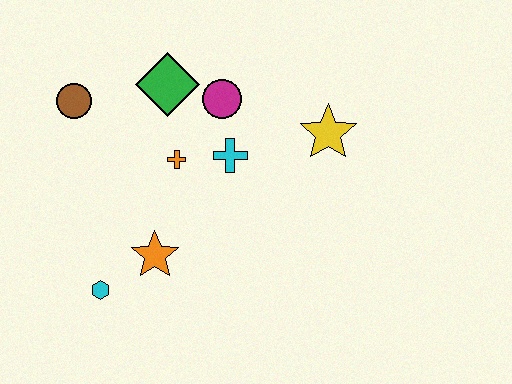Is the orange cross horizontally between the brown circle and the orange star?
No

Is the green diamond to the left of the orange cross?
Yes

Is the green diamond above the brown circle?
Yes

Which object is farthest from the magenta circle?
The cyan hexagon is farthest from the magenta circle.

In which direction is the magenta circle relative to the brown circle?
The magenta circle is to the right of the brown circle.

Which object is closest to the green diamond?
The magenta circle is closest to the green diamond.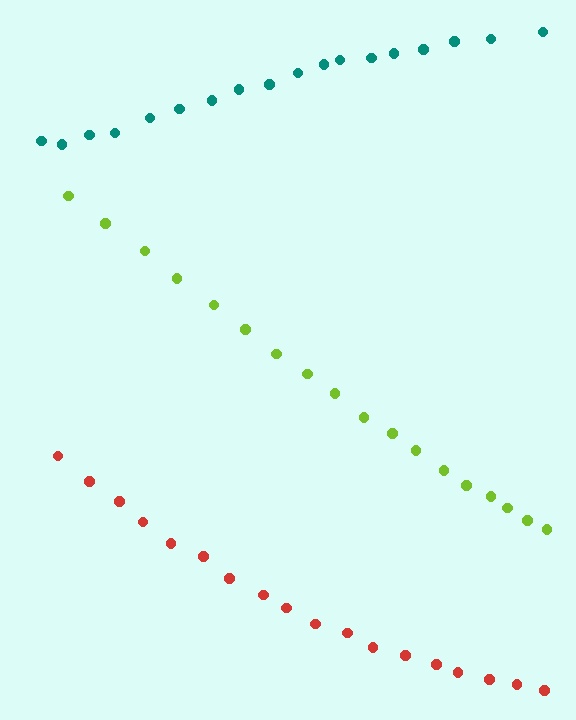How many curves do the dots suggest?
There are 3 distinct paths.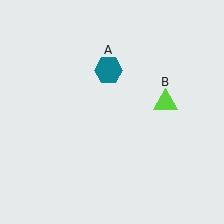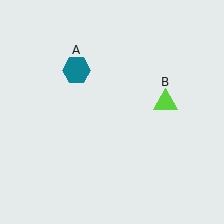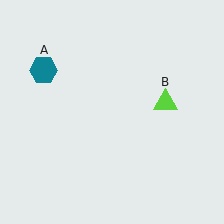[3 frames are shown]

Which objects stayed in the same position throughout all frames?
Lime triangle (object B) remained stationary.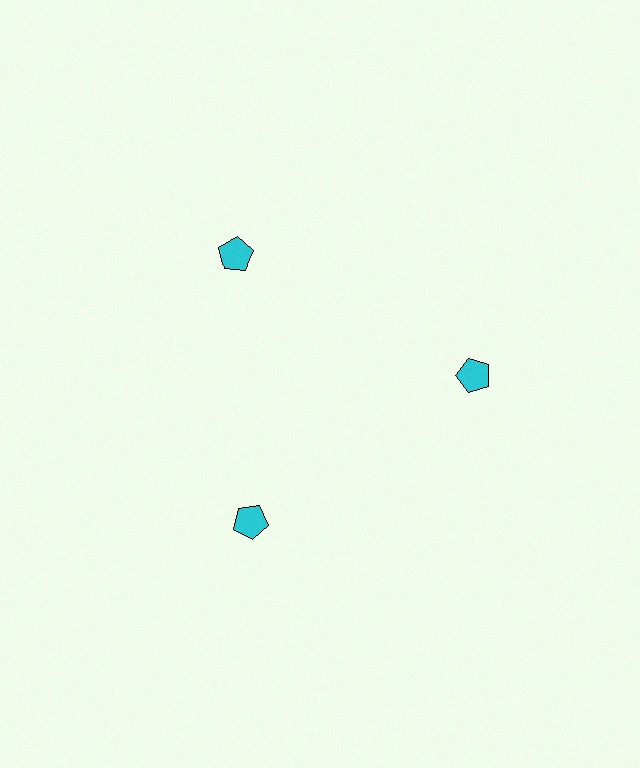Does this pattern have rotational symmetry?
Yes, this pattern has 3-fold rotational symmetry. It looks the same after rotating 120 degrees around the center.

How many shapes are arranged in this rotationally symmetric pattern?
There are 3 shapes, arranged in 3 groups of 1.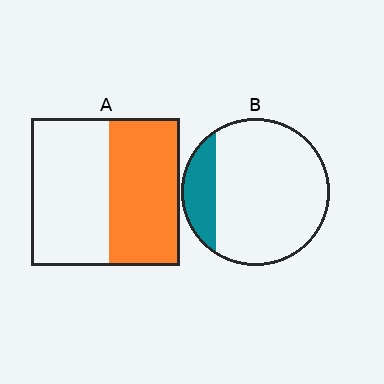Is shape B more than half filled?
No.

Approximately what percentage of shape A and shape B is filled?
A is approximately 50% and B is approximately 20%.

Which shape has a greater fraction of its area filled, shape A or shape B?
Shape A.